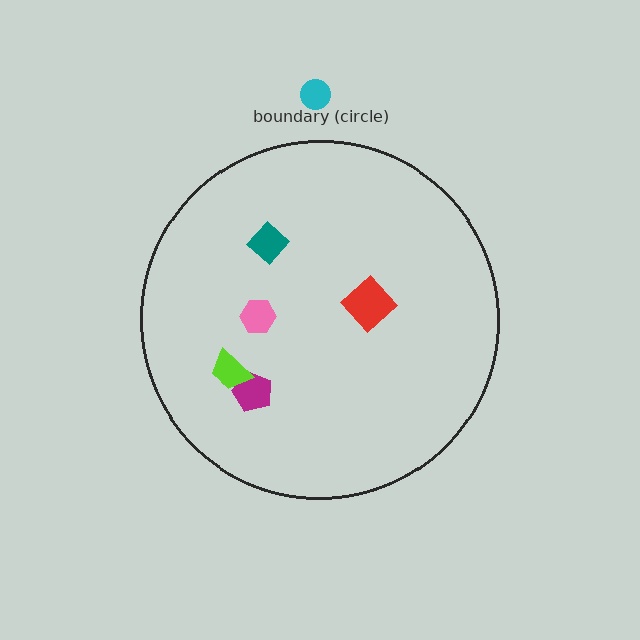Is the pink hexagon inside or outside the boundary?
Inside.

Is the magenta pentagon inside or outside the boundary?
Inside.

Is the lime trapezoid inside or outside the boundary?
Inside.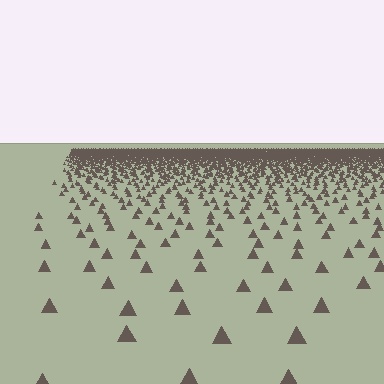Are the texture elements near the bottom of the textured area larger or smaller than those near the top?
Larger. Near the bottom, elements are closer to the viewer and appear at a bigger on-screen size.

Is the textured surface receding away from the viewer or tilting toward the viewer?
The surface is receding away from the viewer. Texture elements get smaller and denser toward the top.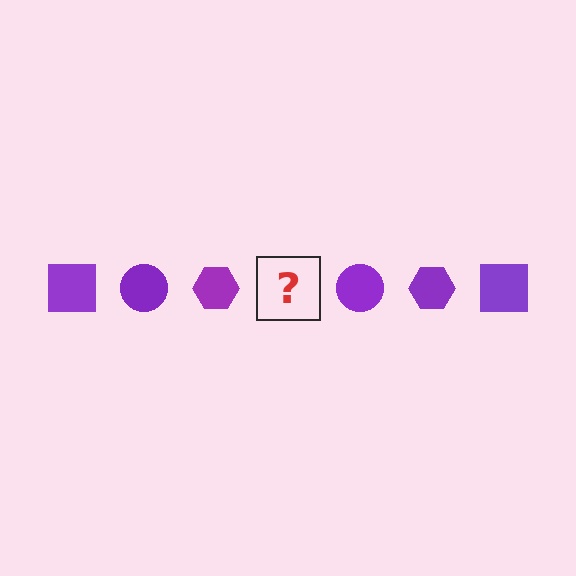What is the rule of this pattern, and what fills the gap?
The rule is that the pattern cycles through square, circle, hexagon shapes in purple. The gap should be filled with a purple square.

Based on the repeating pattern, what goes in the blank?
The blank should be a purple square.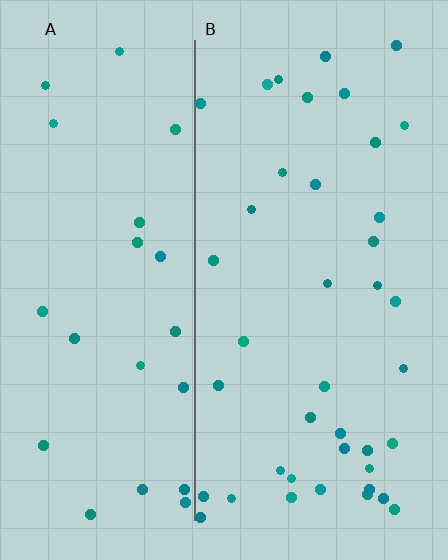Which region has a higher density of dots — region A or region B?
B (the right).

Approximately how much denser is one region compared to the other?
Approximately 1.6× — region B over region A.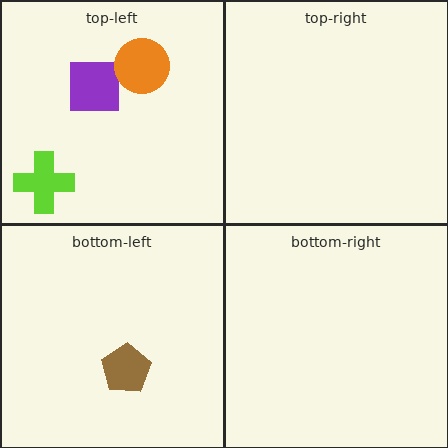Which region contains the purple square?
The top-left region.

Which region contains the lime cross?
The top-left region.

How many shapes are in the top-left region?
3.